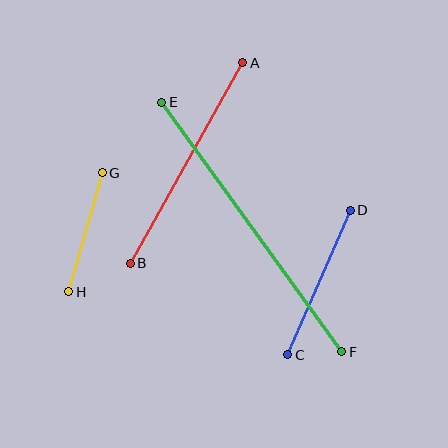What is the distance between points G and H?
The distance is approximately 124 pixels.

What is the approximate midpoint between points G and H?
The midpoint is at approximately (85, 232) pixels.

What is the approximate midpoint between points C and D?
The midpoint is at approximately (319, 283) pixels.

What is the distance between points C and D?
The distance is approximately 157 pixels.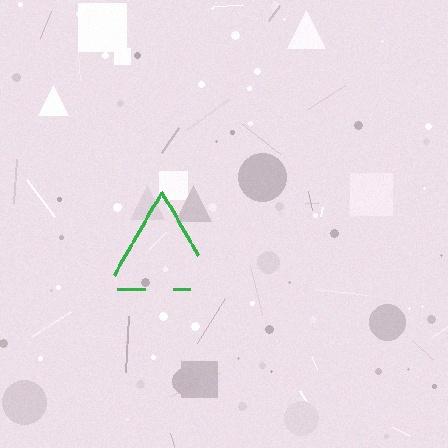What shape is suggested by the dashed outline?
The dashed outline suggests a triangle.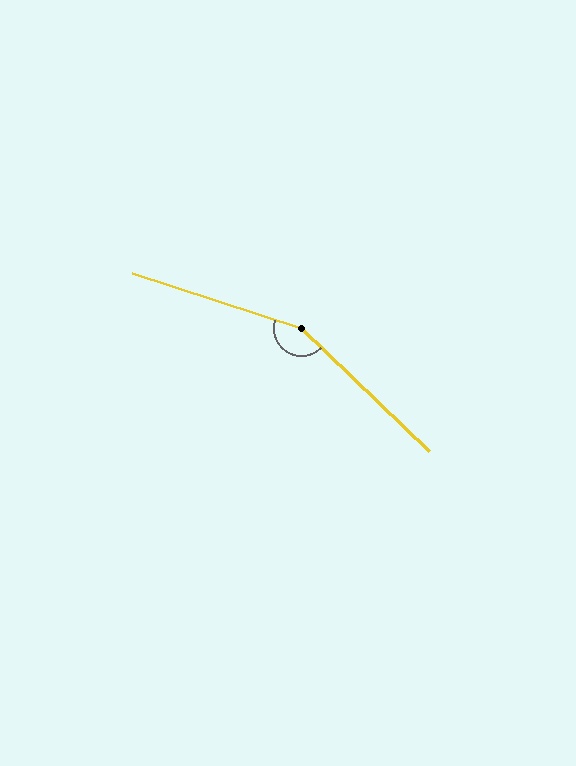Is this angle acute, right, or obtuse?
It is obtuse.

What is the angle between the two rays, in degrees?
Approximately 154 degrees.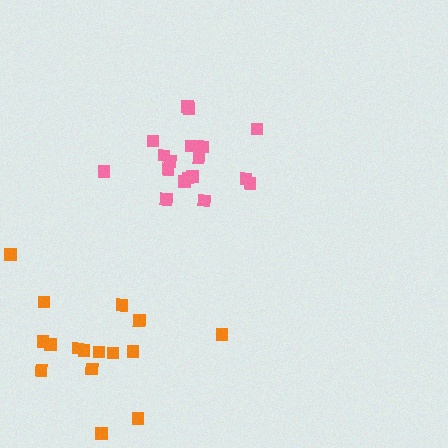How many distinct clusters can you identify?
There are 2 distinct clusters.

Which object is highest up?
The pink cluster is topmost.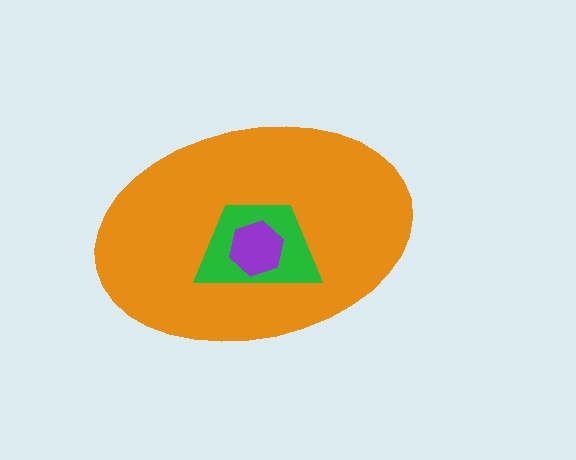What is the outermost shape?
The orange ellipse.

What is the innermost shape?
The purple hexagon.